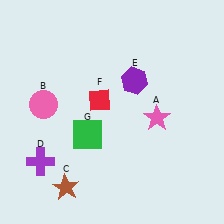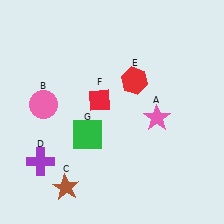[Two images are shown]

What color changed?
The hexagon (E) changed from purple in Image 1 to red in Image 2.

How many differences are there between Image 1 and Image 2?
There is 1 difference between the two images.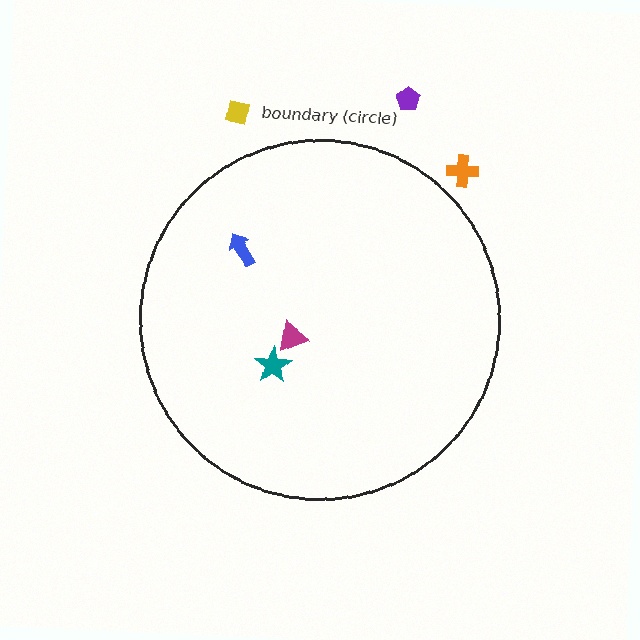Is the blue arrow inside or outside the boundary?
Inside.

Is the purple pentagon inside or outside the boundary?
Outside.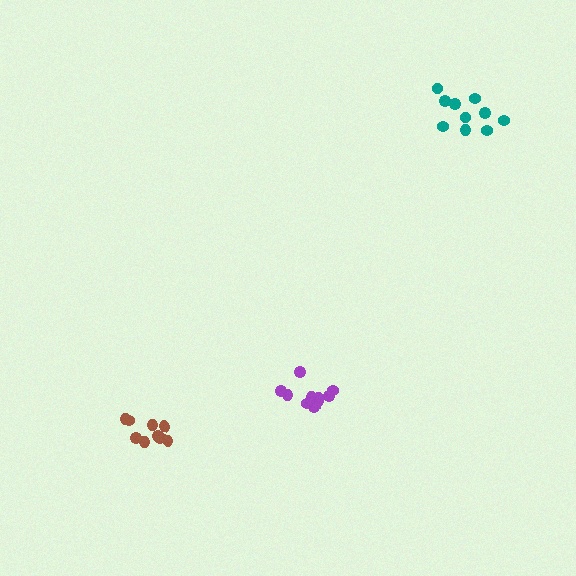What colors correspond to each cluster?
The clusters are colored: brown, purple, teal.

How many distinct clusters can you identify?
There are 3 distinct clusters.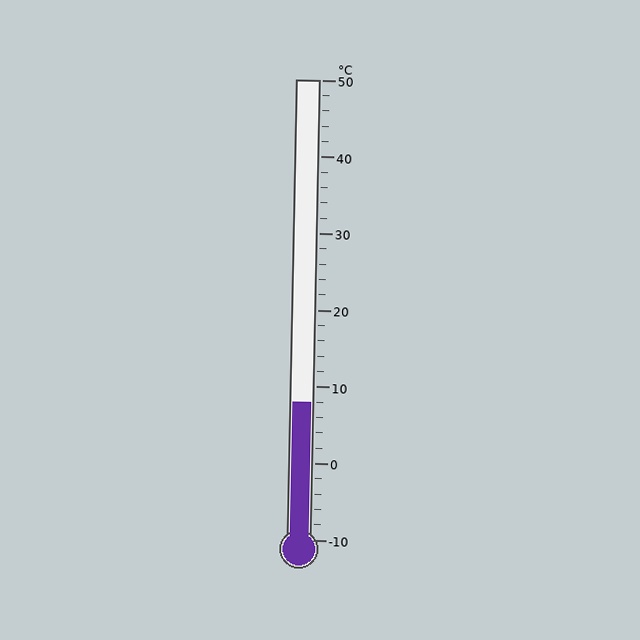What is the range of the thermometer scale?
The thermometer scale ranges from -10°C to 50°C.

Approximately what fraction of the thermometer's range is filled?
The thermometer is filled to approximately 30% of its range.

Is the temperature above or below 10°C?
The temperature is below 10°C.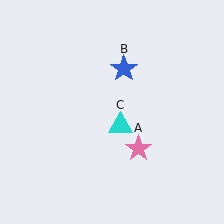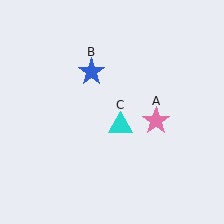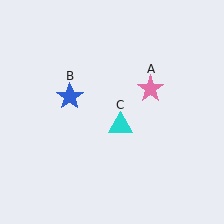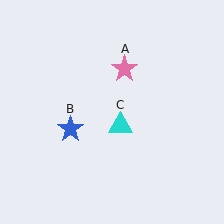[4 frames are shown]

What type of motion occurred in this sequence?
The pink star (object A), blue star (object B) rotated counterclockwise around the center of the scene.